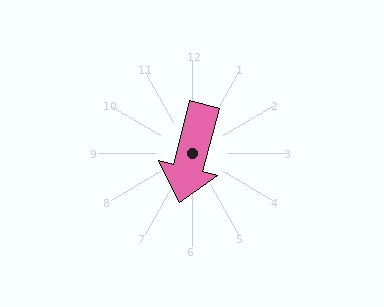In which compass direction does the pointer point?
South.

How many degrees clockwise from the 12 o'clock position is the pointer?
Approximately 194 degrees.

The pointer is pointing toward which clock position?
Roughly 6 o'clock.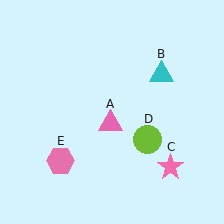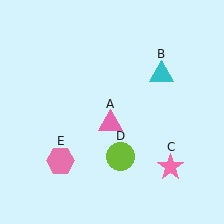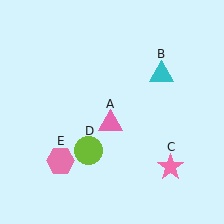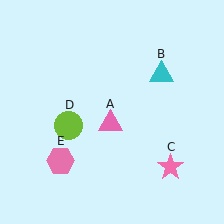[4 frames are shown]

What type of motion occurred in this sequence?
The lime circle (object D) rotated clockwise around the center of the scene.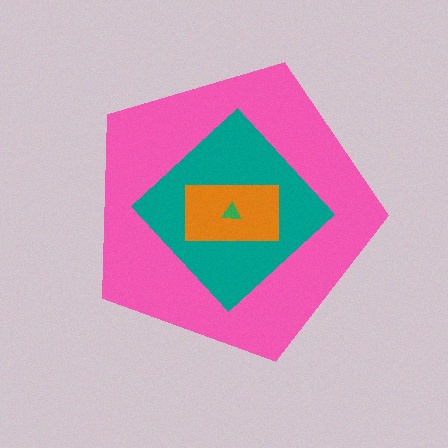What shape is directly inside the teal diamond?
The orange rectangle.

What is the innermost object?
The green triangle.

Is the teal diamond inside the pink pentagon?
Yes.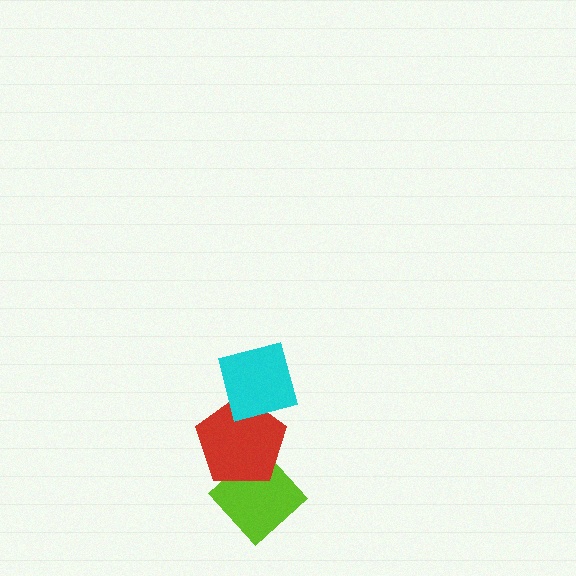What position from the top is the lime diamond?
The lime diamond is 3rd from the top.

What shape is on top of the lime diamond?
The red pentagon is on top of the lime diamond.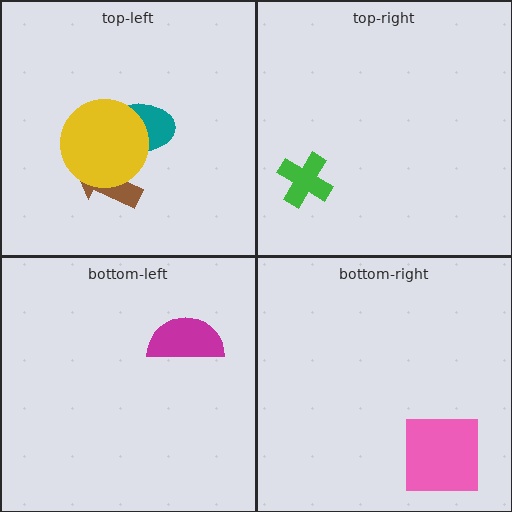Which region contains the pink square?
The bottom-right region.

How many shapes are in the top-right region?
1.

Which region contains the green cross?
The top-right region.